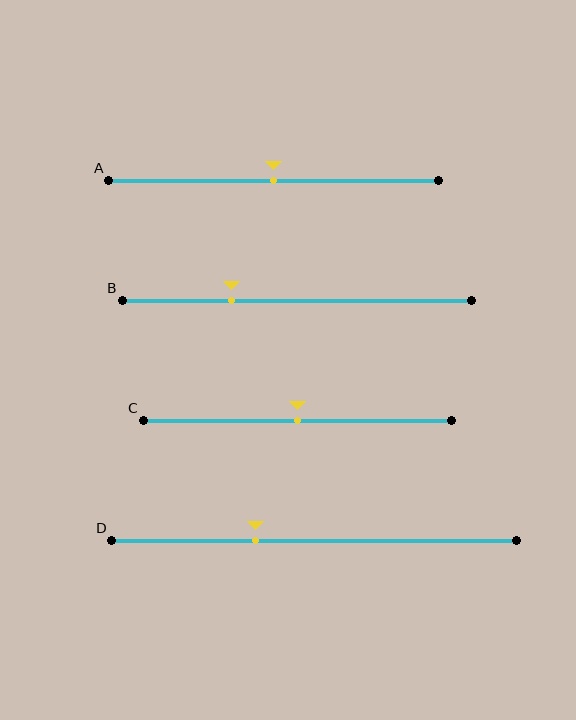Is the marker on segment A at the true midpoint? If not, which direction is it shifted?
Yes, the marker on segment A is at the true midpoint.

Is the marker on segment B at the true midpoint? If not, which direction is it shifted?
No, the marker on segment B is shifted to the left by about 19% of the segment length.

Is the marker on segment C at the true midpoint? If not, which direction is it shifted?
Yes, the marker on segment C is at the true midpoint.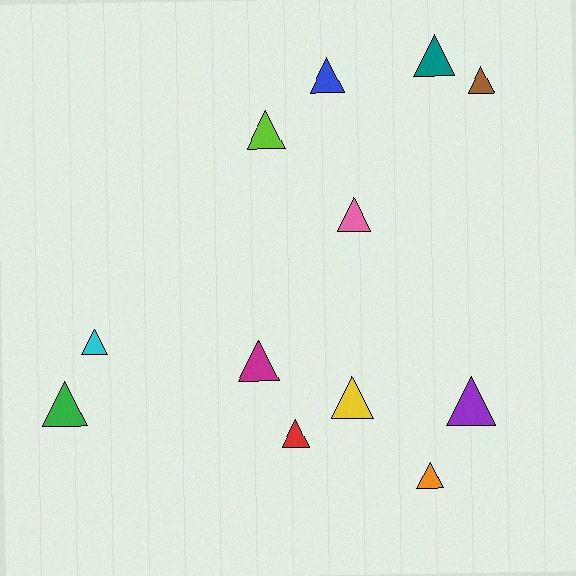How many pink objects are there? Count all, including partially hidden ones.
There is 1 pink object.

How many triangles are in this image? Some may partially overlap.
There are 12 triangles.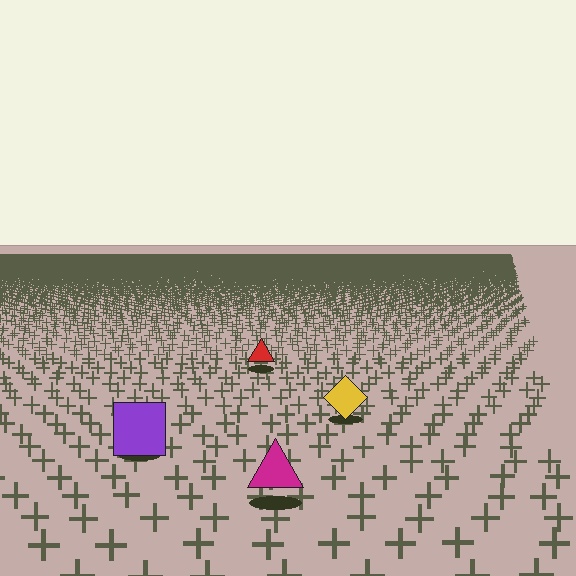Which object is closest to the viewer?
The magenta triangle is closest. The texture marks near it are larger and more spread out.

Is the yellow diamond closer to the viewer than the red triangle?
Yes. The yellow diamond is closer — you can tell from the texture gradient: the ground texture is coarser near it.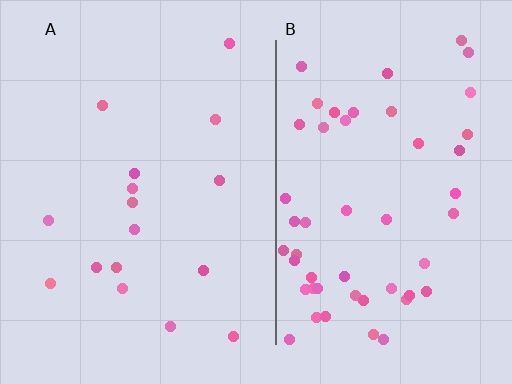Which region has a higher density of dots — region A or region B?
B (the right).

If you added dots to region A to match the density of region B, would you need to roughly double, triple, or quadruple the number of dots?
Approximately triple.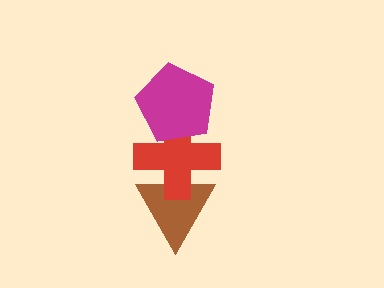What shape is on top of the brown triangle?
The red cross is on top of the brown triangle.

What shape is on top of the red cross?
The magenta pentagon is on top of the red cross.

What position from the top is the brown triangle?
The brown triangle is 3rd from the top.